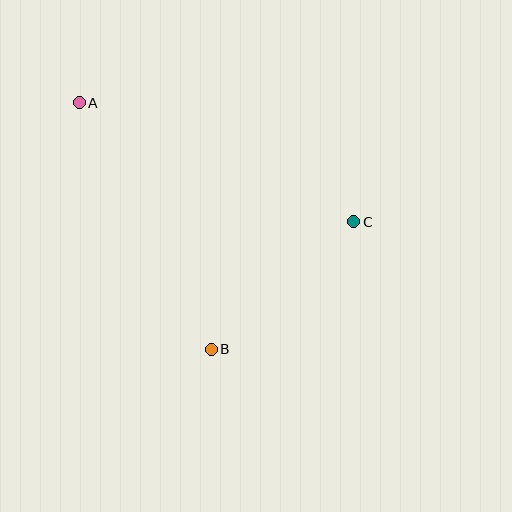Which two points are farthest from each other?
Points A and C are farthest from each other.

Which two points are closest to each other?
Points B and C are closest to each other.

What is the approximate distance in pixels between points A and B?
The distance between A and B is approximately 279 pixels.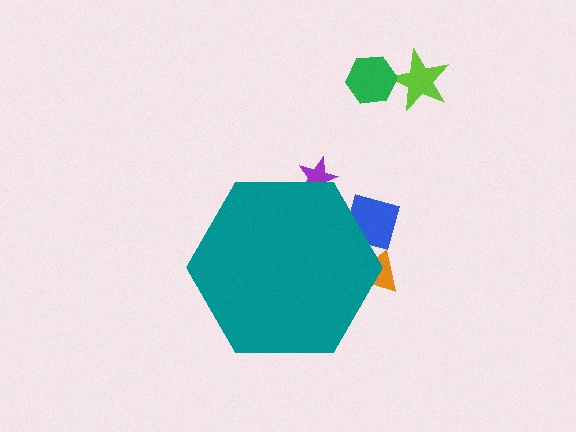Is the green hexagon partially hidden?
No, the green hexagon is fully visible.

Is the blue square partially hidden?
Yes, the blue square is partially hidden behind the teal hexagon.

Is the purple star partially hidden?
Yes, the purple star is partially hidden behind the teal hexagon.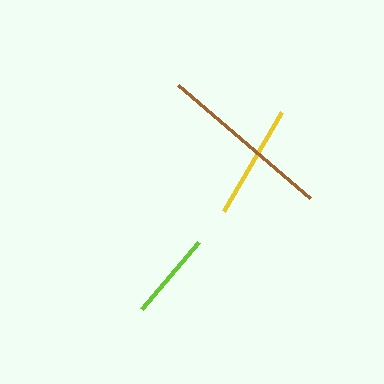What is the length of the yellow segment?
The yellow segment is approximately 114 pixels long.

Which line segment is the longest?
The brown line is the longest at approximately 174 pixels.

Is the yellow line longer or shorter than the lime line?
The yellow line is longer than the lime line.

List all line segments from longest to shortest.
From longest to shortest: brown, yellow, lime.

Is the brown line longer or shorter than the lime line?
The brown line is longer than the lime line.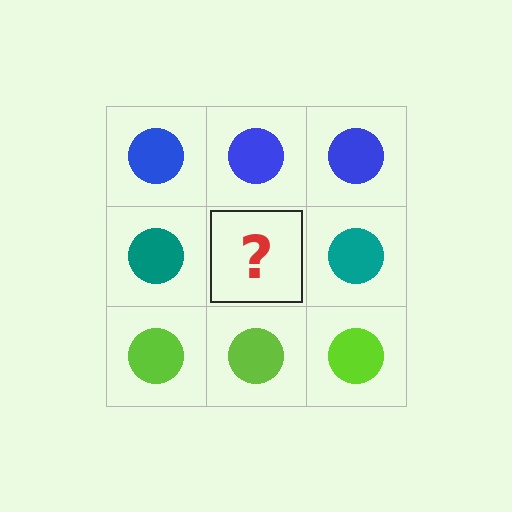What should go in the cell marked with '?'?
The missing cell should contain a teal circle.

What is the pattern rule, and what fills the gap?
The rule is that each row has a consistent color. The gap should be filled with a teal circle.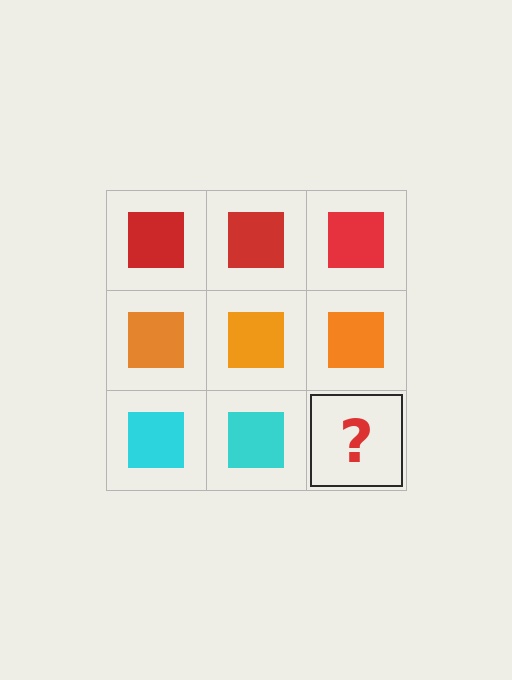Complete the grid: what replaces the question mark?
The question mark should be replaced with a cyan square.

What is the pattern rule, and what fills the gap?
The rule is that each row has a consistent color. The gap should be filled with a cyan square.